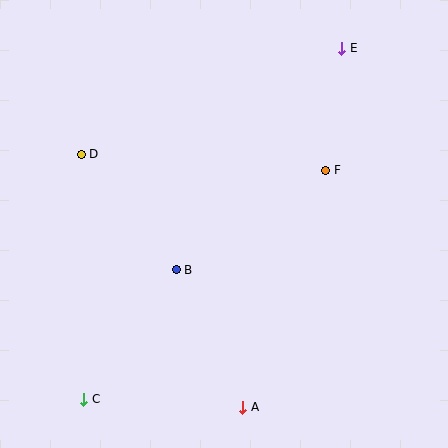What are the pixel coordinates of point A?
Point A is at (243, 407).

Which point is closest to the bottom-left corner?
Point C is closest to the bottom-left corner.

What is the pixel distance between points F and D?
The distance between F and D is 245 pixels.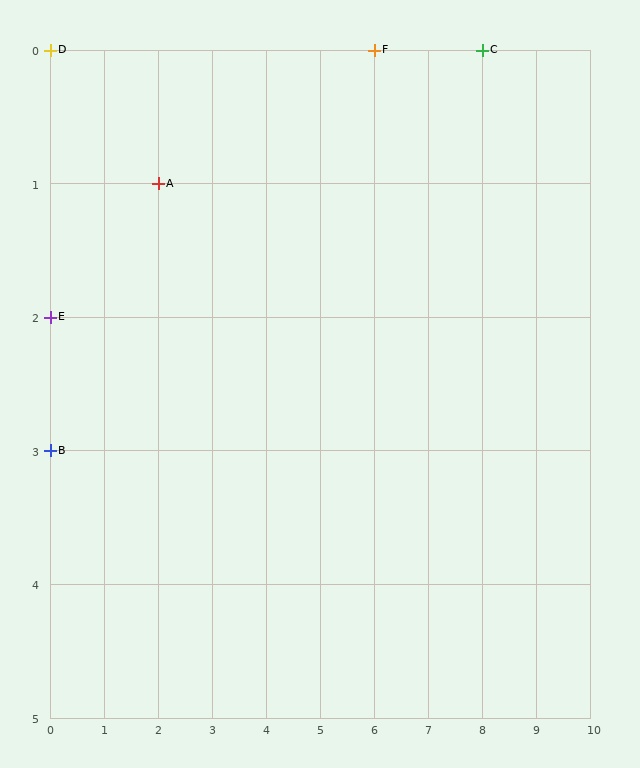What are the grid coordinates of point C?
Point C is at grid coordinates (8, 0).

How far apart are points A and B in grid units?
Points A and B are 2 columns and 2 rows apart (about 2.8 grid units diagonally).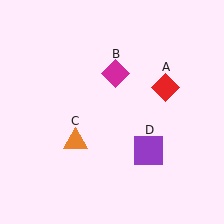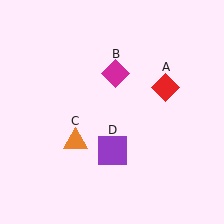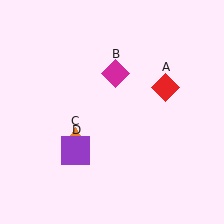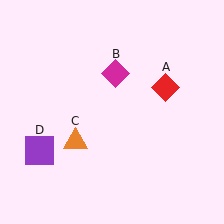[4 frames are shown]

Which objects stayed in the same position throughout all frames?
Red diamond (object A) and magenta diamond (object B) and orange triangle (object C) remained stationary.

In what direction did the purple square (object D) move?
The purple square (object D) moved left.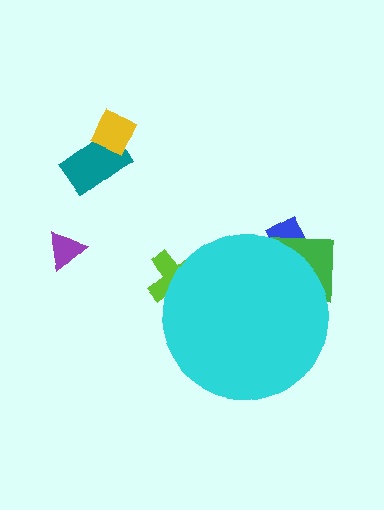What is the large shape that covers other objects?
A cyan circle.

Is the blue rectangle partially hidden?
Yes, the blue rectangle is partially hidden behind the cyan circle.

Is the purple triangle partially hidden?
No, the purple triangle is fully visible.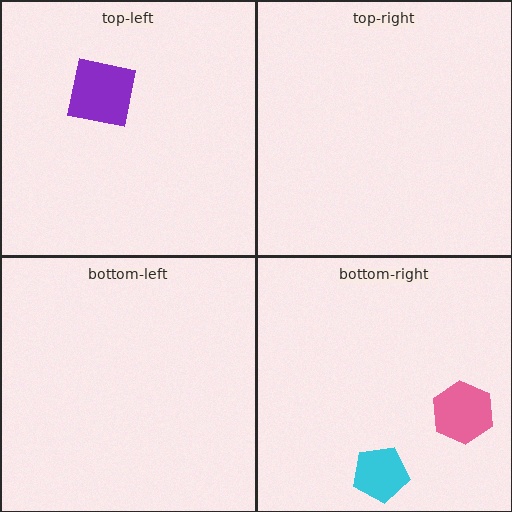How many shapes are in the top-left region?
1.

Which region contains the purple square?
The top-left region.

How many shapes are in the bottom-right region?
2.